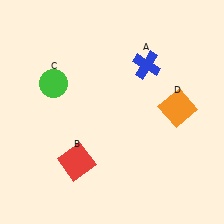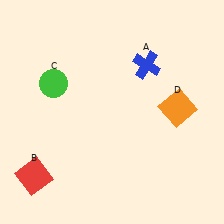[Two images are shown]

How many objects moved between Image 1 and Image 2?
1 object moved between the two images.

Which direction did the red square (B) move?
The red square (B) moved left.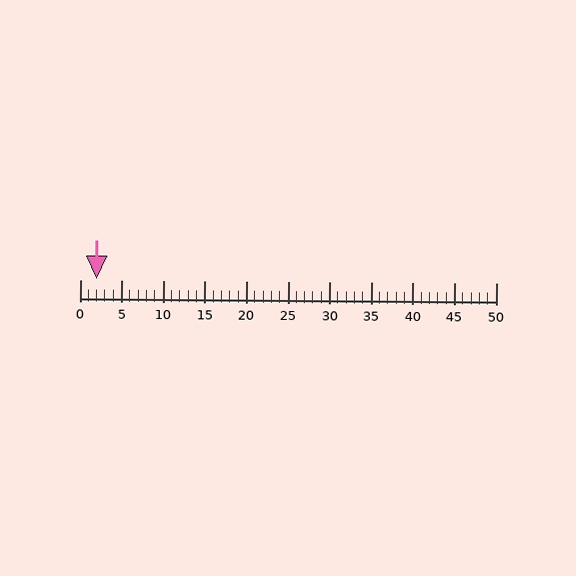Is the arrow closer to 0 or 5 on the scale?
The arrow is closer to 0.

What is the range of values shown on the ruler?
The ruler shows values from 0 to 50.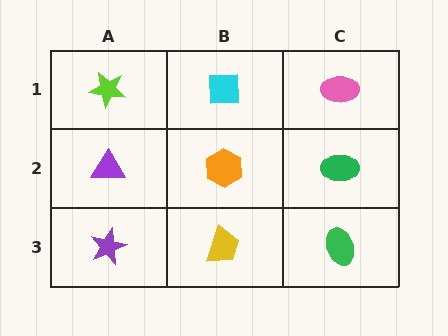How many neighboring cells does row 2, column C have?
3.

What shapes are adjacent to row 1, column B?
An orange hexagon (row 2, column B), a lime star (row 1, column A), a pink ellipse (row 1, column C).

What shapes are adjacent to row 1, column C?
A green ellipse (row 2, column C), a cyan square (row 1, column B).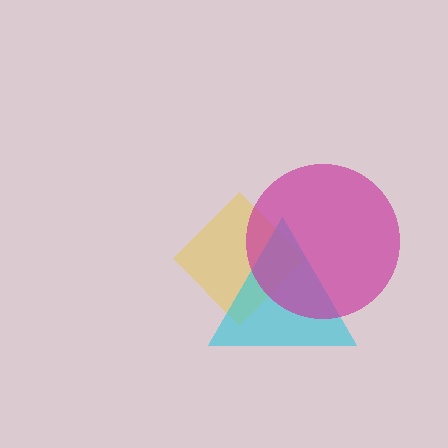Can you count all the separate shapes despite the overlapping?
Yes, there are 3 separate shapes.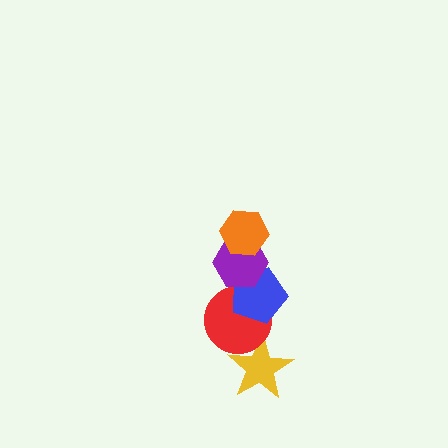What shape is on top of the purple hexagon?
The orange hexagon is on top of the purple hexagon.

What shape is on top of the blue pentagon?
The purple hexagon is on top of the blue pentagon.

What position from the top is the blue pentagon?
The blue pentagon is 3rd from the top.